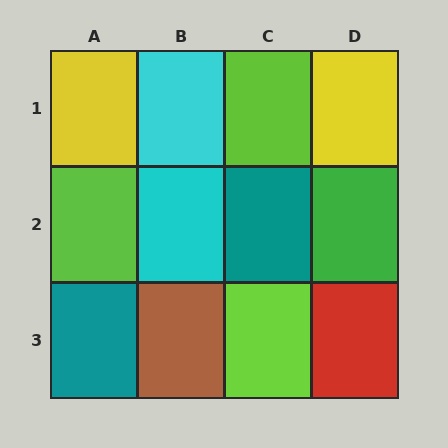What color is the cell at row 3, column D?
Red.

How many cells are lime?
3 cells are lime.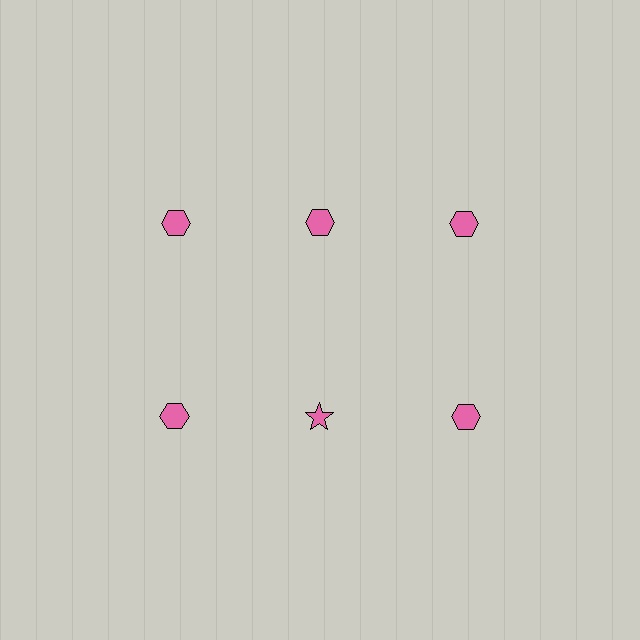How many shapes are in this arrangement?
There are 6 shapes arranged in a grid pattern.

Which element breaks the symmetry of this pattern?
The pink star in the second row, second from left column breaks the symmetry. All other shapes are pink hexagons.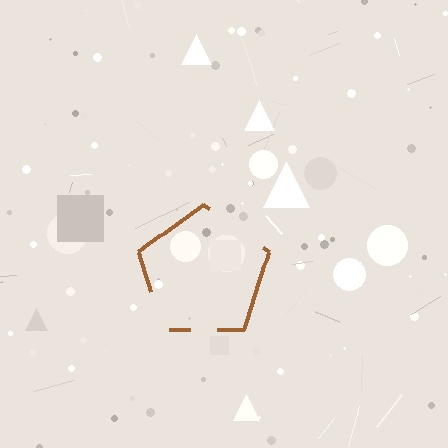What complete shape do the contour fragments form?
The contour fragments form a pentagon.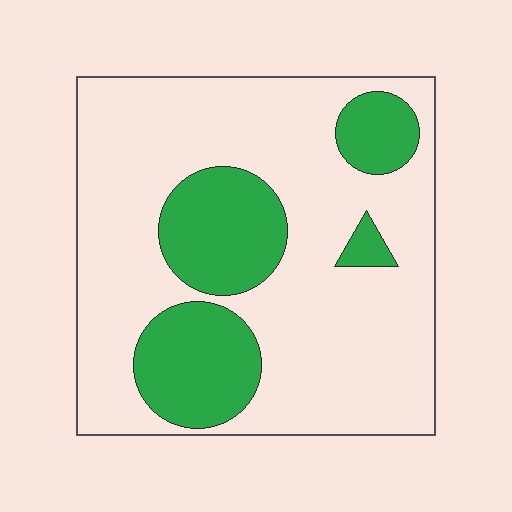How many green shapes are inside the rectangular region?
4.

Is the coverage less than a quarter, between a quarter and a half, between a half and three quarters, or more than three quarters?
Between a quarter and a half.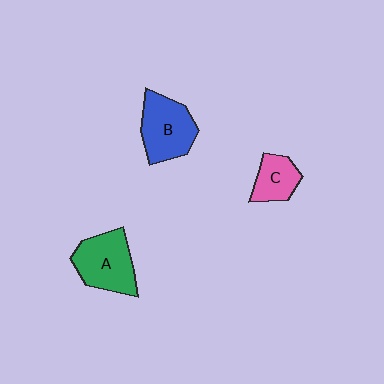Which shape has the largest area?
Shape A (green).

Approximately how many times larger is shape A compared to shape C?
Approximately 1.7 times.